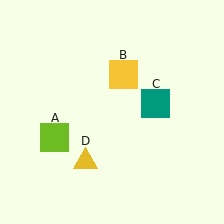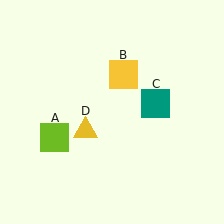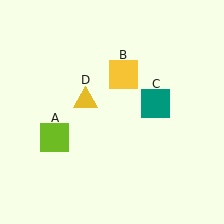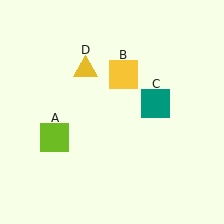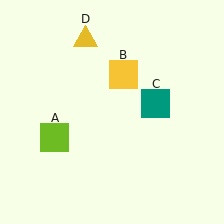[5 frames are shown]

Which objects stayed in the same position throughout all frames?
Lime square (object A) and yellow square (object B) and teal square (object C) remained stationary.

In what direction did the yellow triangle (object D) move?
The yellow triangle (object D) moved up.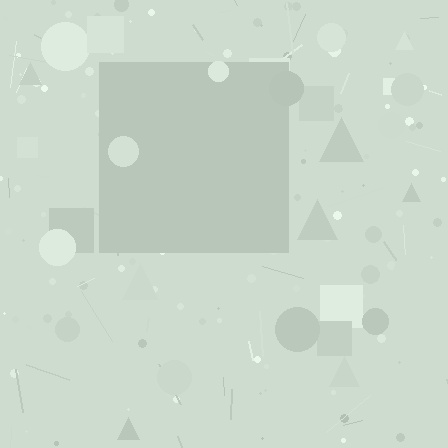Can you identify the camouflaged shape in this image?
The camouflaged shape is a square.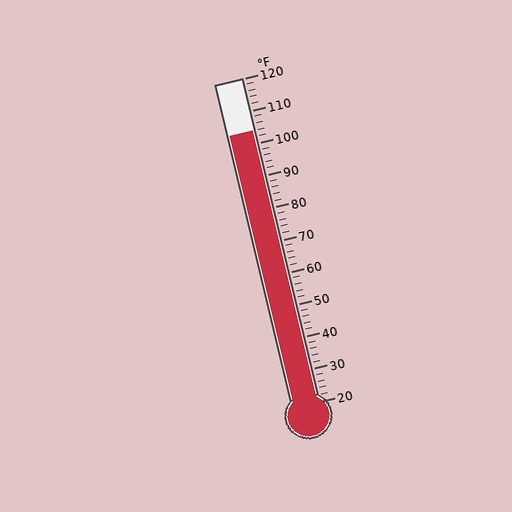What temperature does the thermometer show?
The thermometer shows approximately 104°F.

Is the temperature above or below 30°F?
The temperature is above 30°F.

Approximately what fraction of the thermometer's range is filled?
The thermometer is filled to approximately 85% of its range.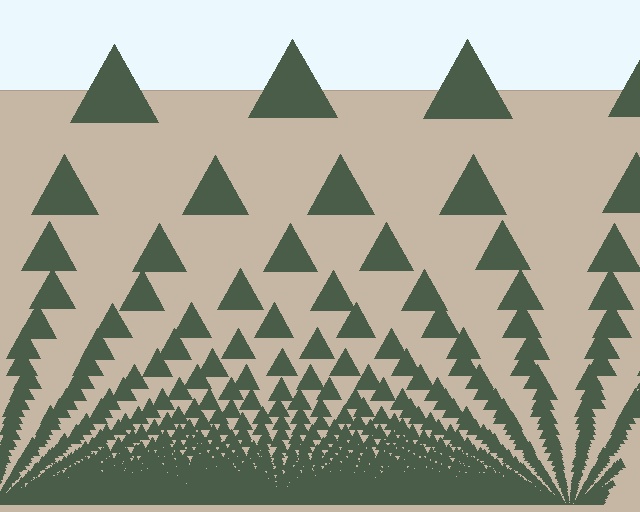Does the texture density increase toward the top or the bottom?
Density increases toward the bottom.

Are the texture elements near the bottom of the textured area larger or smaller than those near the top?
Smaller. The gradient is inverted — elements near the bottom are smaller and denser.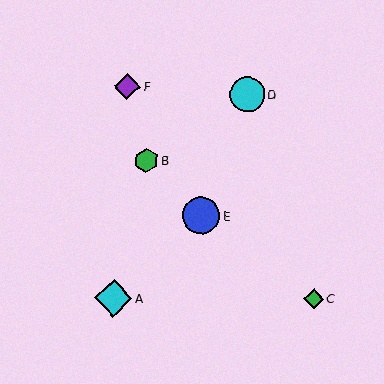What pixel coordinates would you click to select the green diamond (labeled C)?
Click at (314, 299) to select the green diamond C.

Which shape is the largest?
The cyan diamond (labeled A) is the largest.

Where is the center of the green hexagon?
The center of the green hexagon is at (146, 160).